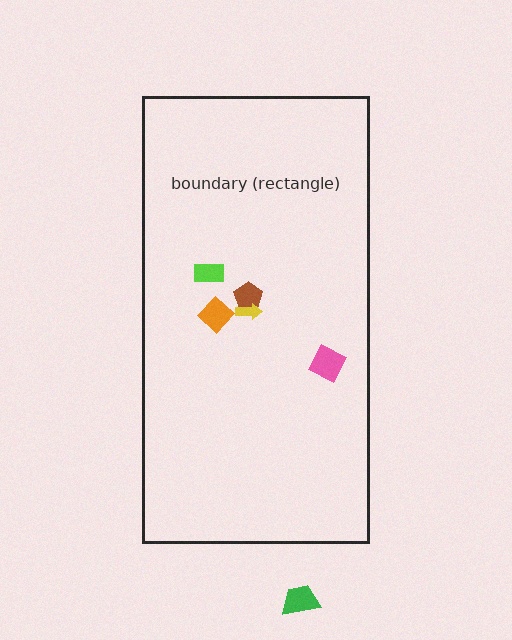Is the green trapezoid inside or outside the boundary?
Outside.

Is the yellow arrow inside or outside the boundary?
Inside.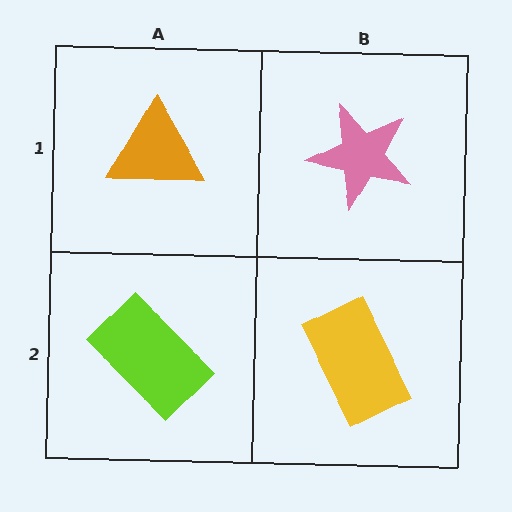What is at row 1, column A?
An orange triangle.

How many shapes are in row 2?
2 shapes.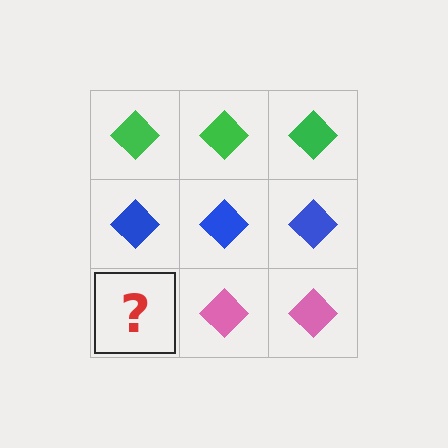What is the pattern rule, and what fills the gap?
The rule is that each row has a consistent color. The gap should be filled with a pink diamond.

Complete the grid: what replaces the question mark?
The question mark should be replaced with a pink diamond.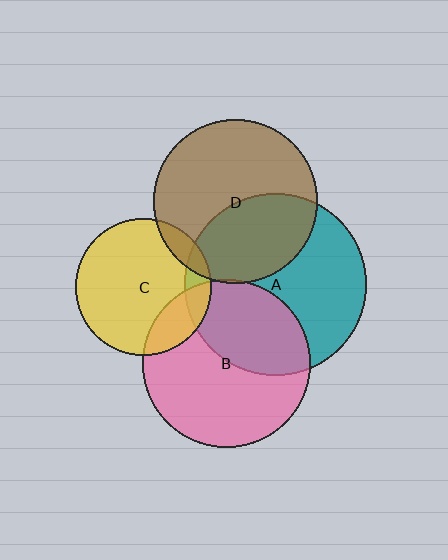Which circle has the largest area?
Circle A (teal).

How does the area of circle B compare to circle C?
Approximately 1.5 times.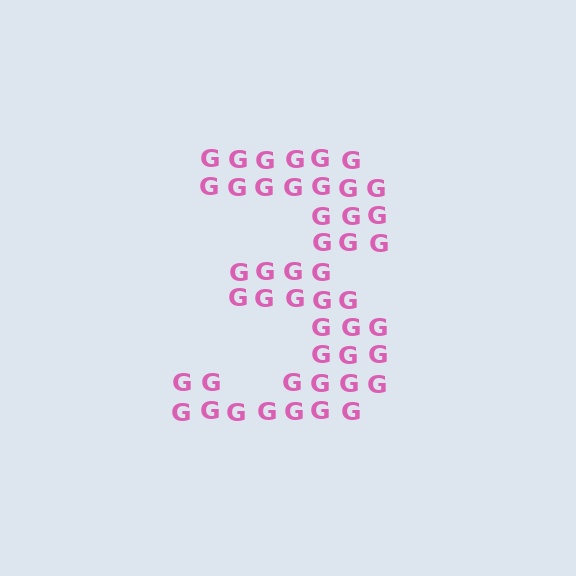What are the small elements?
The small elements are letter G's.